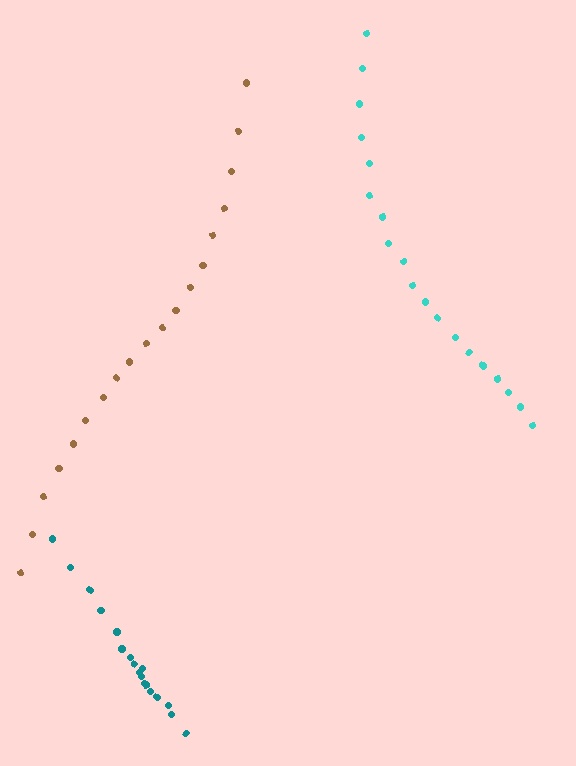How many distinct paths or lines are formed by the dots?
There are 3 distinct paths.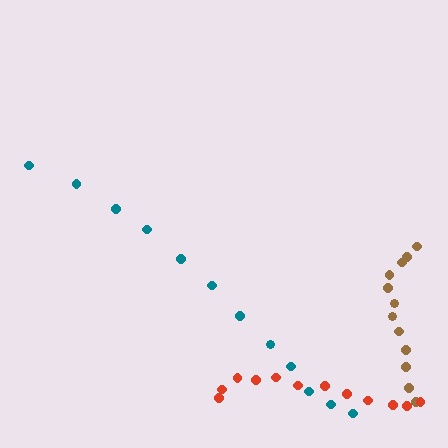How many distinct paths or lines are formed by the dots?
There are 3 distinct paths.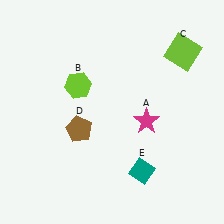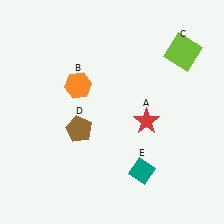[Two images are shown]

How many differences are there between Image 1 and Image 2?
There are 2 differences between the two images.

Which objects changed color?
A changed from magenta to red. B changed from lime to orange.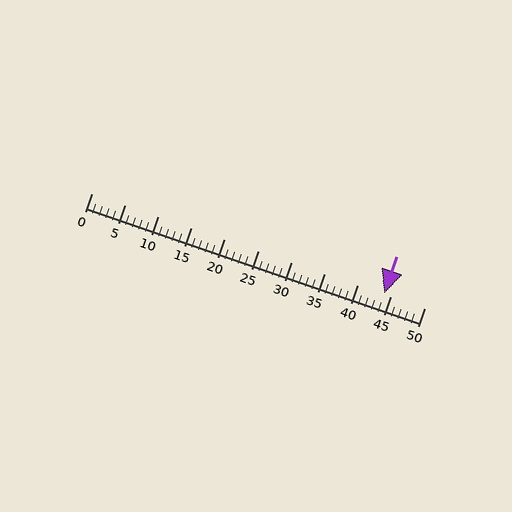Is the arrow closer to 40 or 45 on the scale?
The arrow is closer to 45.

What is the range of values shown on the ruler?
The ruler shows values from 0 to 50.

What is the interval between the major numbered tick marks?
The major tick marks are spaced 5 units apart.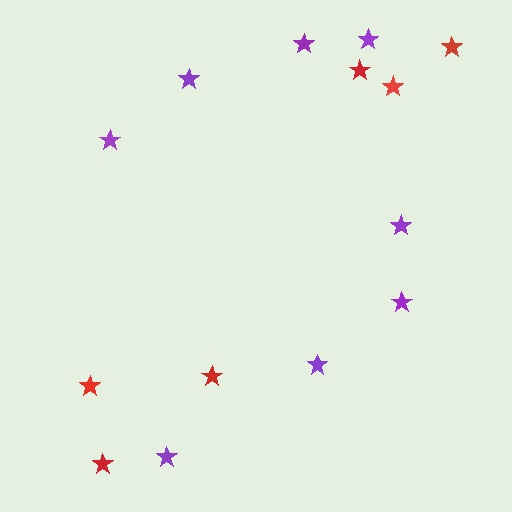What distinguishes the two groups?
There are 2 groups: one group of red stars (6) and one group of purple stars (8).